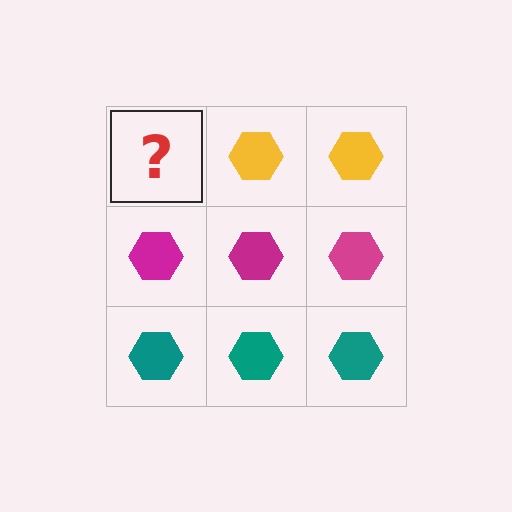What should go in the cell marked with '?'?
The missing cell should contain a yellow hexagon.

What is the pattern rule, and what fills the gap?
The rule is that each row has a consistent color. The gap should be filled with a yellow hexagon.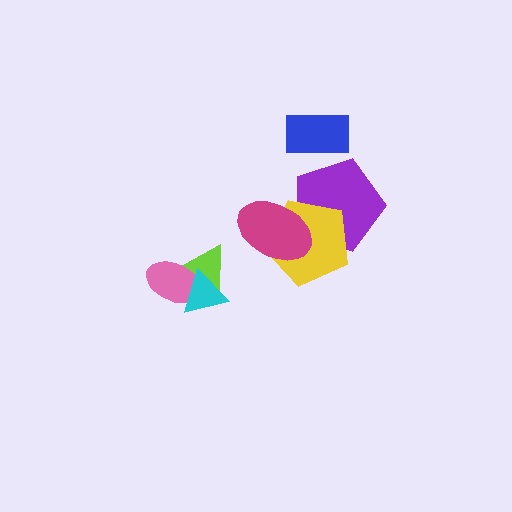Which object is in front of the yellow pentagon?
The magenta ellipse is in front of the yellow pentagon.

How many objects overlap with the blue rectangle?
0 objects overlap with the blue rectangle.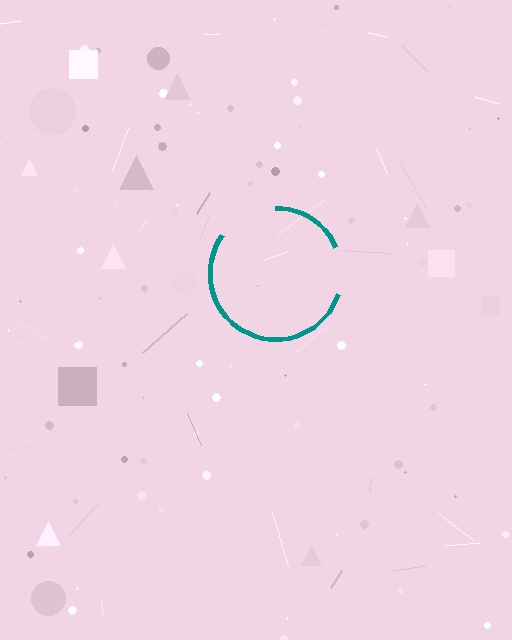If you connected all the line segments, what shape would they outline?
They would outline a circle.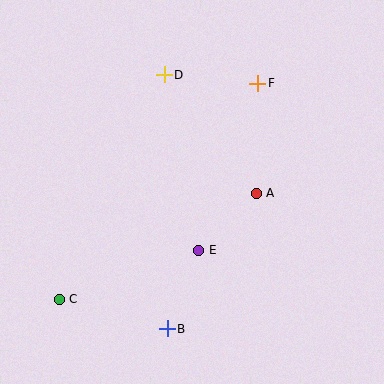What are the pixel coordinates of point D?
Point D is at (164, 75).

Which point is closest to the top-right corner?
Point F is closest to the top-right corner.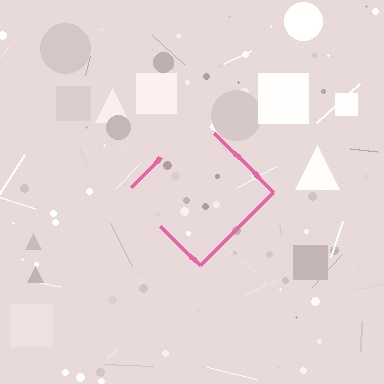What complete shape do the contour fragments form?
The contour fragments form a diamond.